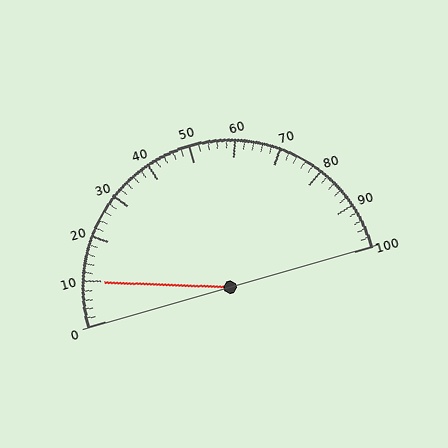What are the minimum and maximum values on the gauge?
The gauge ranges from 0 to 100.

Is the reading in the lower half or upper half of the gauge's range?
The reading is in the lower half of the range (0 to 100).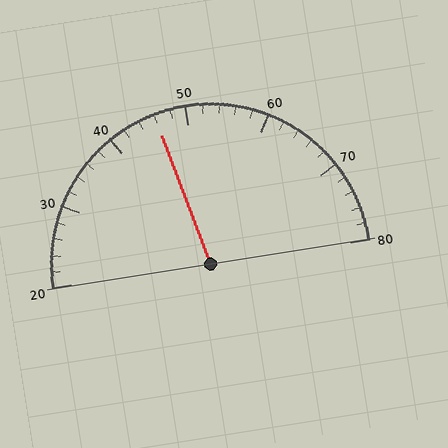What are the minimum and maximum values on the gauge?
The gauge ranges from 20 to 80.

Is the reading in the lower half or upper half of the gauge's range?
The reading is in the lower half of the range (20 to 80).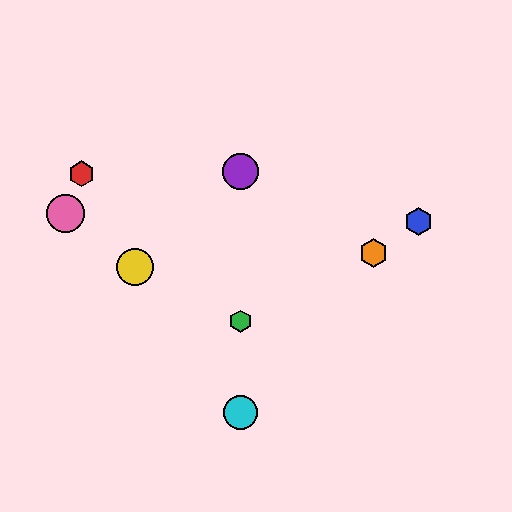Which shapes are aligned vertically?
The green hexagon, the purple circle, the cyan circle are aligned vertically.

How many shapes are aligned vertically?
3 shapes (the green hexagon, the purple circle, the cyan circle) are aligned vertically.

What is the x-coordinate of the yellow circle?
The yellow circle is at x≈135.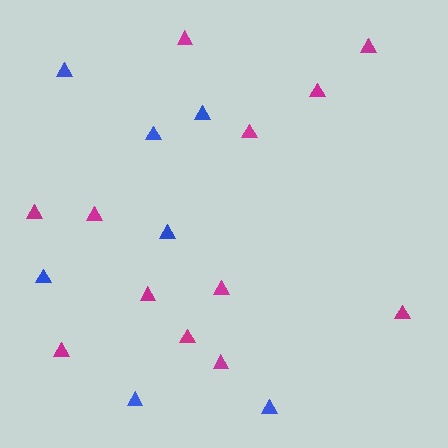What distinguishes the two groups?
There are 2 groups: one group of blue triangles (7) and one group of magenta triangles (12).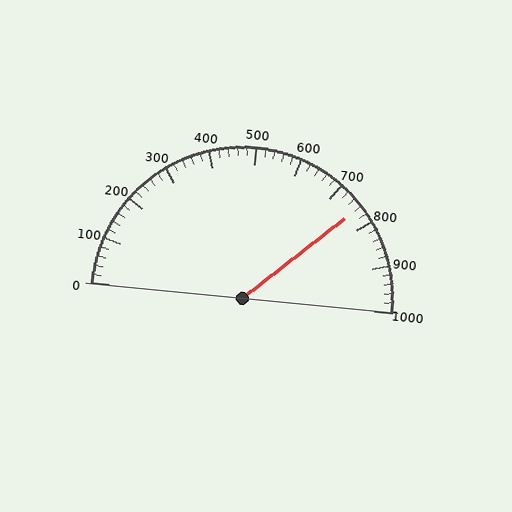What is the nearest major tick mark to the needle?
The nearest major tick mark is 800.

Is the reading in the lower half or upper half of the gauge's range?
The reading is in the upper half of the range (0 to 1000).